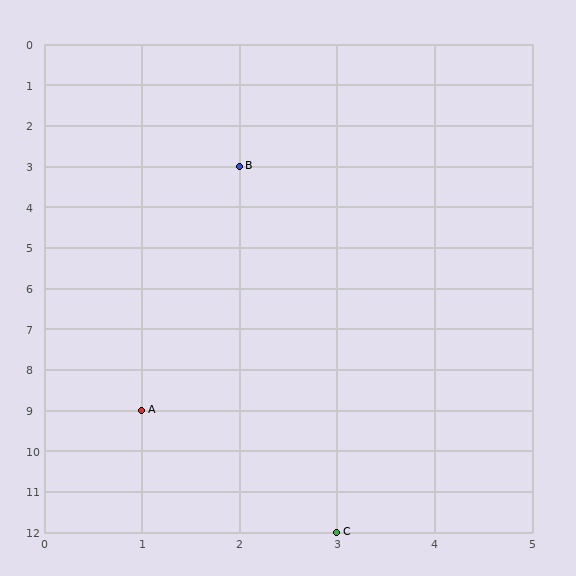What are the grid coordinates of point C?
Point C is at grid coordinates (3, 12).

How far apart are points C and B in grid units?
Points C and B are 1 column and 9 rows apart (about 9.1 grid units diagonally).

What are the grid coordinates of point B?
Point B is at grid coordinates (2, 3).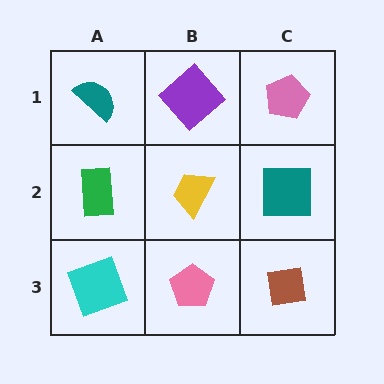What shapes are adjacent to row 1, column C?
A teal square (row 2, column C), a purple diamond (row 1, column B).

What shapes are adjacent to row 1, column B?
A yellow trapezoid (row 2, column B), a teal semicircle (row 1, column A), a pink pentagon (row 1, column C).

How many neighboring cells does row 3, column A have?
2.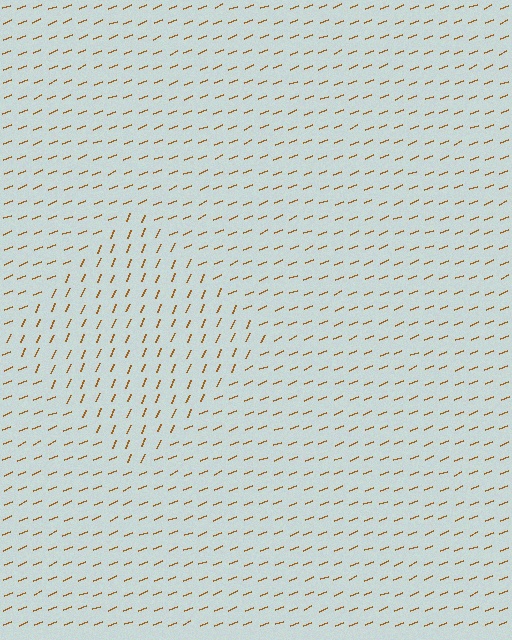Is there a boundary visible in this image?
Yes, there is a texture boundary formed by a change in line orientation.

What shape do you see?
I see a diamond.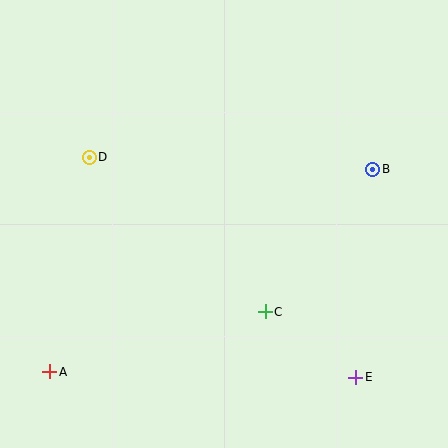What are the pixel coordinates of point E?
Point E is at (356, 377).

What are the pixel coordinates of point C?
Point C is at (265, 312).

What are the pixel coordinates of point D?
Point D is at (89, 157).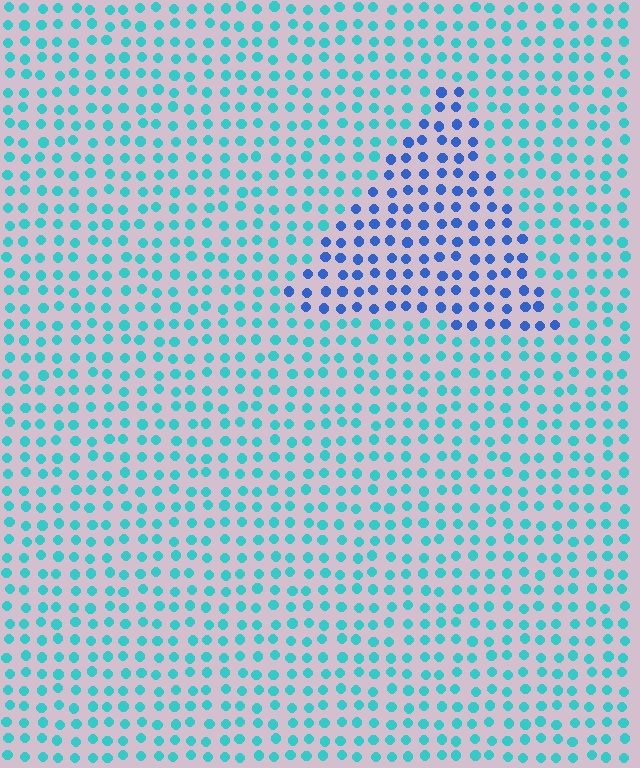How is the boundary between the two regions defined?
The boundary is defined purely by a slight shift in hue (about 42 degrees). Spacing, size, and orientation are identical on both sides.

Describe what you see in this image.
The image is filled with small cyan elements in a uniform arrangement. A triangle-shaped region is visible where the elements are tinted to a slightly different hue, forming a subtle color boundary.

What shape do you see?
I see a triangle.